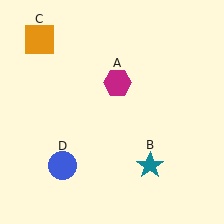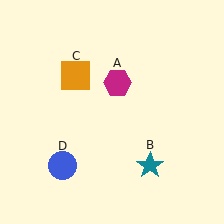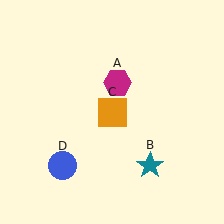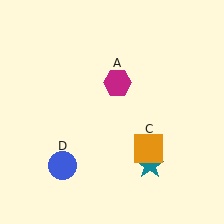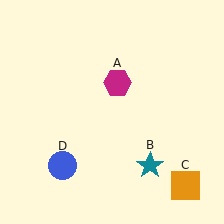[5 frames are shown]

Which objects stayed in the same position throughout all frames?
Magenta hexagon (object A) and teal star (object B) and blue circle (object D) remained stationary.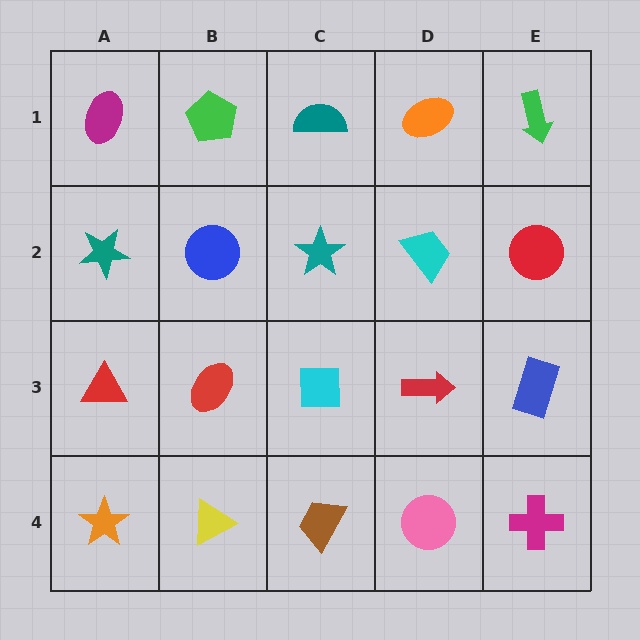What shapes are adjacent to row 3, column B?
A blue circle (row 2, column B), a yellow triangle (row 4, column B), a red triangle (row 3, column A), a cyan square (row 3, column C).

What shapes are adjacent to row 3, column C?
A teal star (row 2, column C), a brown trapezoid (row 4, column C), a red ellipse (row 3, column B), a red arrow (row 3, column D).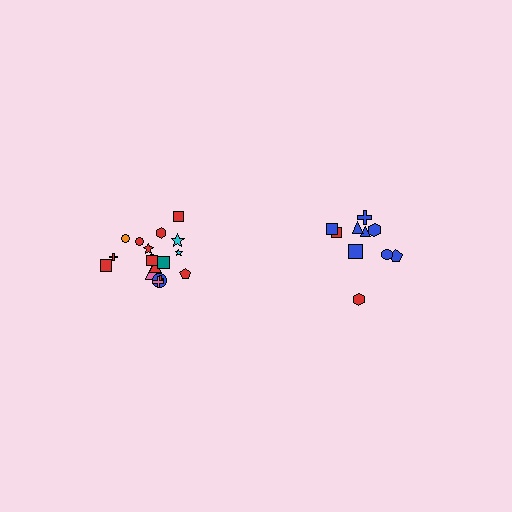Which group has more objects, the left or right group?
The left group.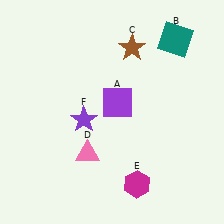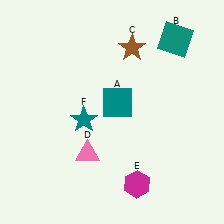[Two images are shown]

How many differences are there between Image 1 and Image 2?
There are 2 differences between the two images.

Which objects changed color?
A changed from purple to teal. F changed from purple to teal.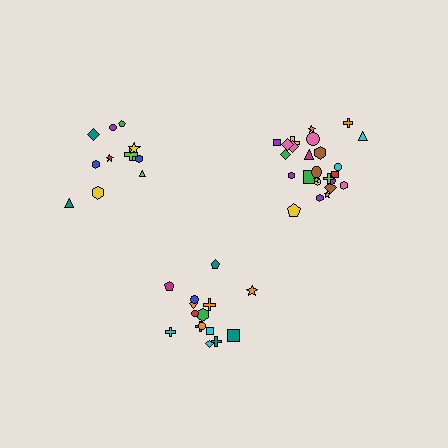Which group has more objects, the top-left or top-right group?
The top-right group.